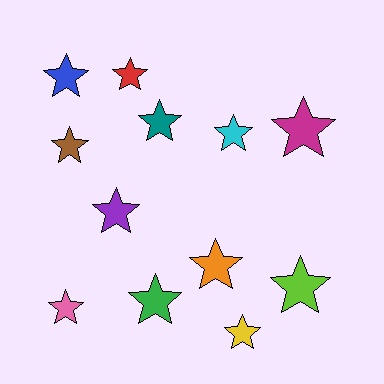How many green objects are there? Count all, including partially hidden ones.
There is 1 green object.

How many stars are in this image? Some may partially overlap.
There are 12 stars.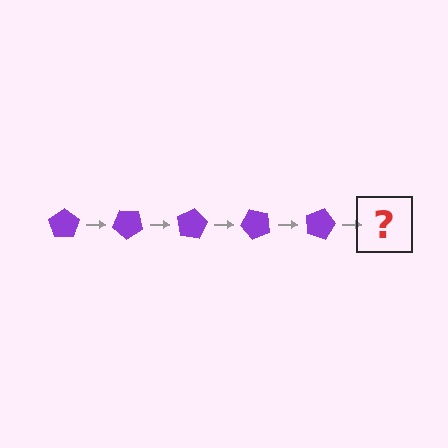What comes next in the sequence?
The next element should be a purple pentagon rotated 200 degrees.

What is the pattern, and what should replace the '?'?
The pattern is that the pentagon rotates 40 degrees each step. The '?' should be a purple pentagon rotated 200 degrees.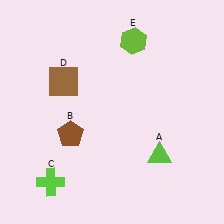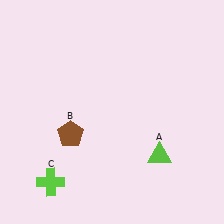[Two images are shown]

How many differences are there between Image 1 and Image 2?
There are 2 differences between the two images.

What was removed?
The brown square (D), the lime hexagon (E) were removed in Image 2.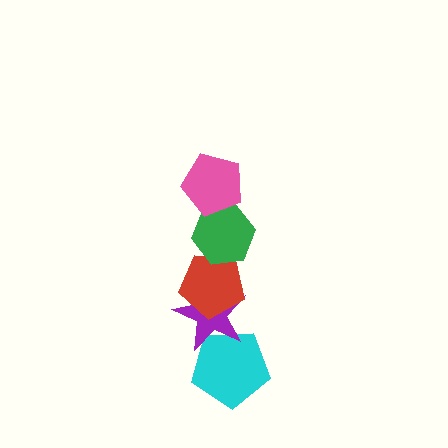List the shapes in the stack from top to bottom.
From top to bottom: the pink pentagon, the green hexagon, the red pentagon, the purple star, the cyan pentagon.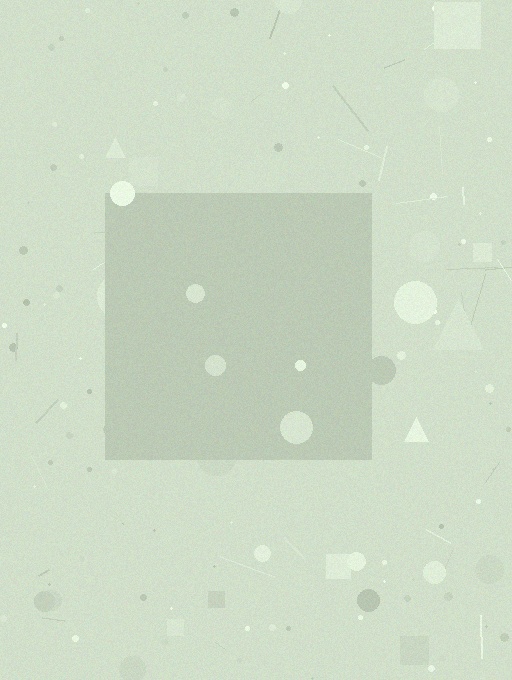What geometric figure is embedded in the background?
A square is embedded in the background.